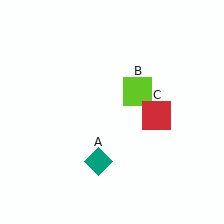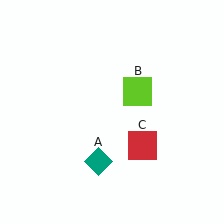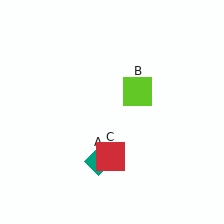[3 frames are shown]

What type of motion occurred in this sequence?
The red square (object C) rotated clockwise around the center of the scene.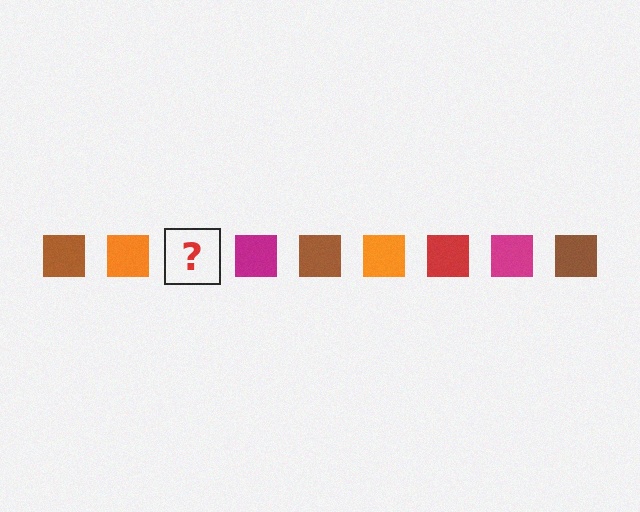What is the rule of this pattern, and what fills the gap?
The rule is that the pattern cycles through brown, orange, red, magenta squares. The gap should be filled with a red square.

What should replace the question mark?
The question mark should be replaced with a red square.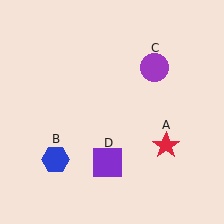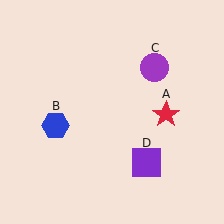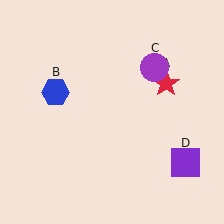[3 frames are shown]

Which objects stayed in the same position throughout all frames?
Purple circle (object C) remained stationary.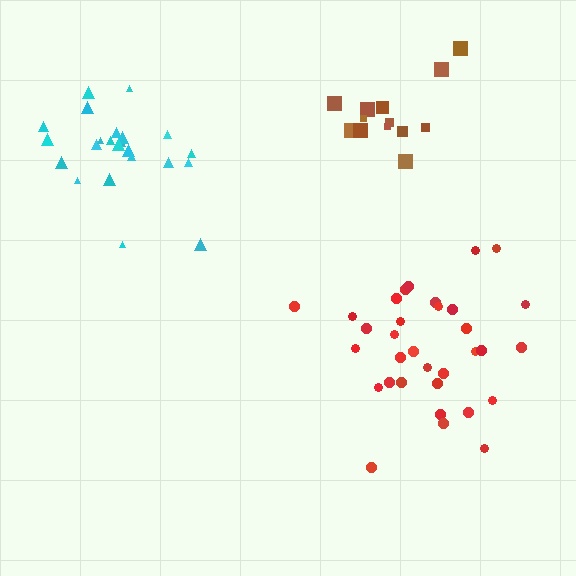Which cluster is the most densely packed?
Brown.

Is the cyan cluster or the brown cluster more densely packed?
Brown.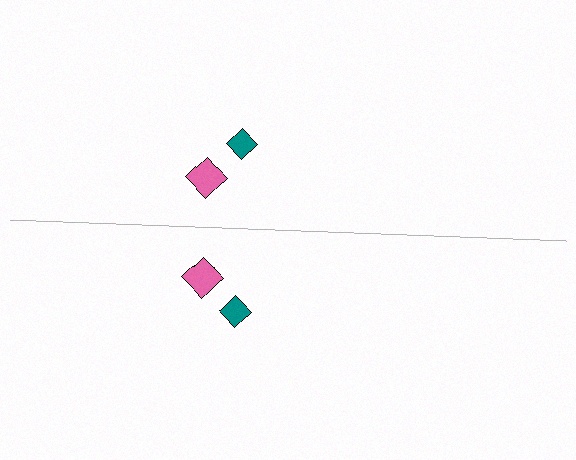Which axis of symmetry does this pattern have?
The pattern has a horizontal axis of symmetry running through the center of the image.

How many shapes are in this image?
There are 4 shapes in this image.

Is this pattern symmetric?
Yes, this pattern has bilateral (reflection) symmetry.